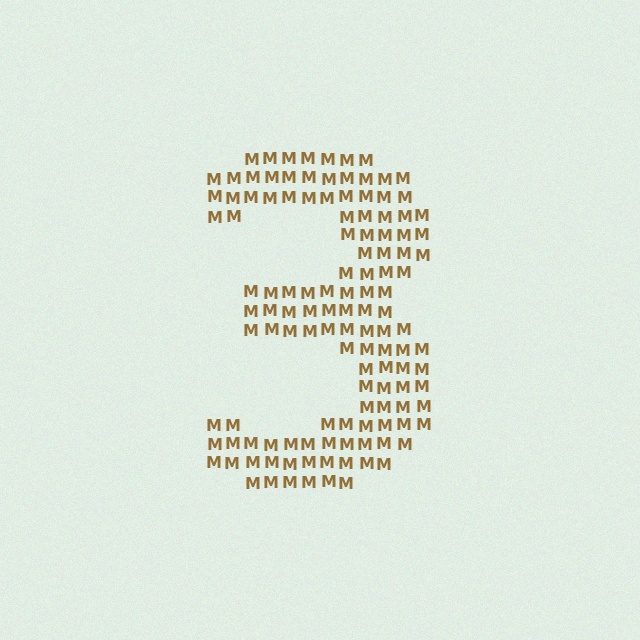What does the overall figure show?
The overall figure shows the digit 3.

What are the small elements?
The small elements are letter M's.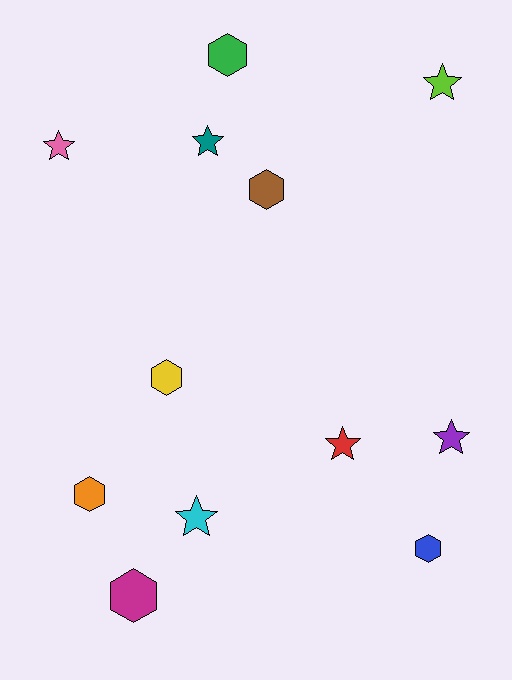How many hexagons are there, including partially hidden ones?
There are 6 hexagons.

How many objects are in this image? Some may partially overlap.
There are 12 objects.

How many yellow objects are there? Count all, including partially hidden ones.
There is 1 yellow object.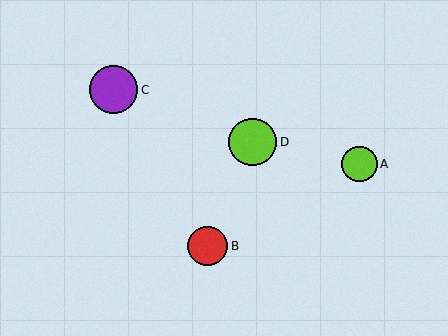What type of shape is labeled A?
Shape A is a lime circle.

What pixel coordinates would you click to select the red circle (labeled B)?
Click at (208, 246) to select the red circle B.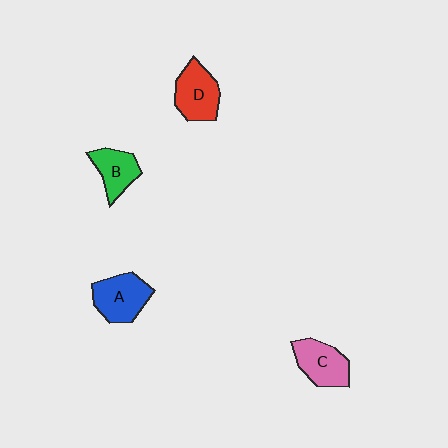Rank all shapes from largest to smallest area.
From largest to smallest: A (blue), D (red), C (pink), B (green).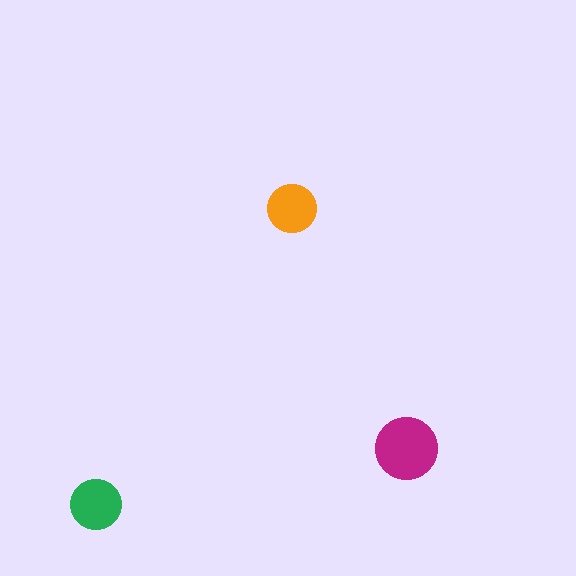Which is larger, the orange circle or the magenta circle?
The magenta one.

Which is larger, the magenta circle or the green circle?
The magenta one.